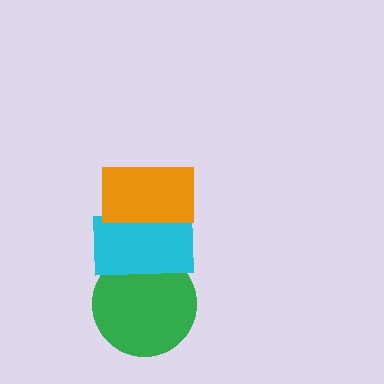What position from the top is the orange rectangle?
The orange rectangle is 1st from the top.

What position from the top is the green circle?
The green circle is 3rd from the top.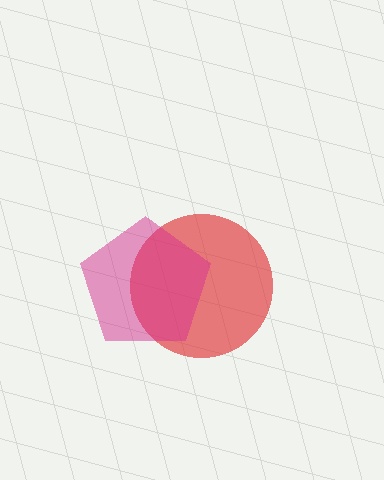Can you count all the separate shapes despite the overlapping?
Yes, there are 2 separate shapes.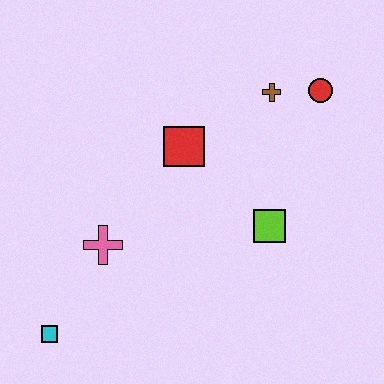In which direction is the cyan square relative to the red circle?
The cyan square is to the left of the red circle.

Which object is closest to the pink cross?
The cyan square is closest to the pink cross.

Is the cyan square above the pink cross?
No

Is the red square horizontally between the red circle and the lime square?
No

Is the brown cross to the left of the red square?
No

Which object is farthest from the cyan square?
The red circle is farthest from the cyan square.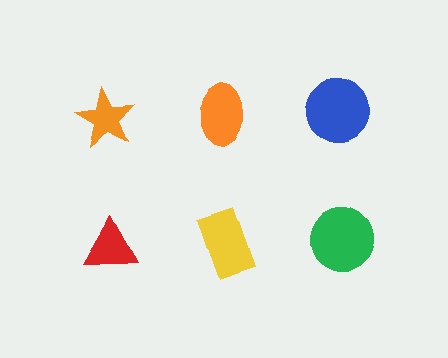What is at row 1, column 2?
An orange ellipse.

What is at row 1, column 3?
A blue circle.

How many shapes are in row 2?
3 shapes.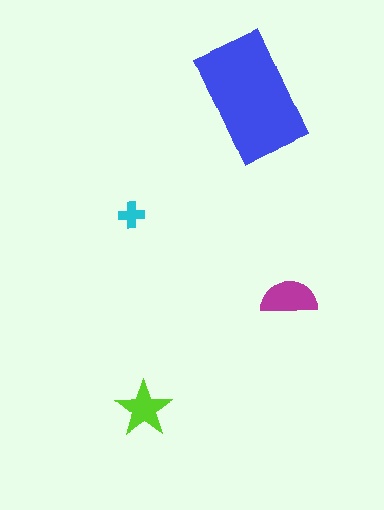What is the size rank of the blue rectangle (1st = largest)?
1st.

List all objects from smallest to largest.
The cyan cross, the lime star, the magenta semicircle, the blue rectangle.